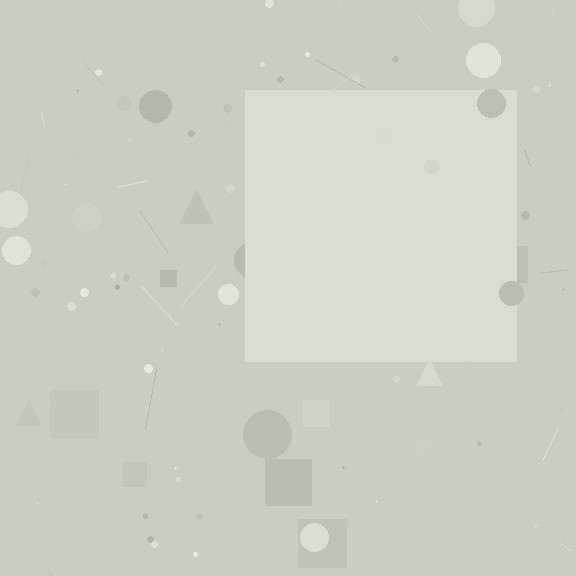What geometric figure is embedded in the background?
A square is embedded in the background.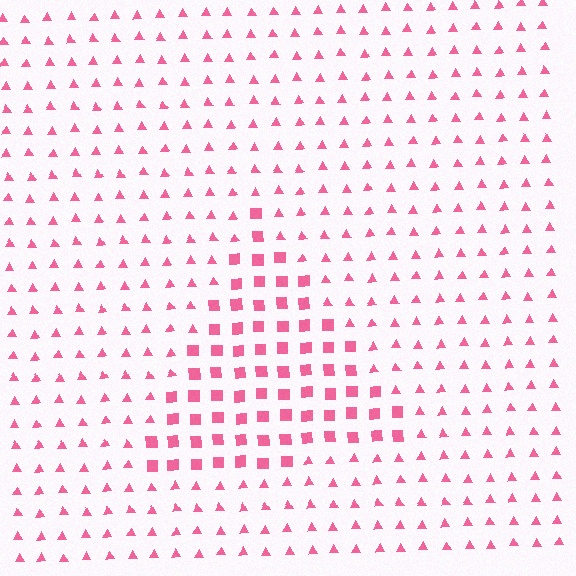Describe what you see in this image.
The image is filled with small pink elements arranged in a uniform grid. A triangle-shaped region contains squares, while the surrounding area contains triangles. The boundary is defined purely by the change in element shape.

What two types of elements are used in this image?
The image uses squares inside the triangle region and triangles outside it.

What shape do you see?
I see a triangle.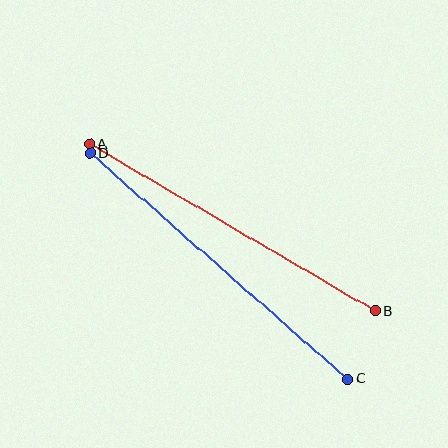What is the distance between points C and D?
The distance is approximately 343 pixels.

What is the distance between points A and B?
The distance is approximately 331 pixels.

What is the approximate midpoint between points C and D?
The midpoint is at approximately (219, 266) pixels.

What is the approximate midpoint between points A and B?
The midpoint is at approximately (233, 228) pixels.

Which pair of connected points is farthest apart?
Points C and D are farthest apart.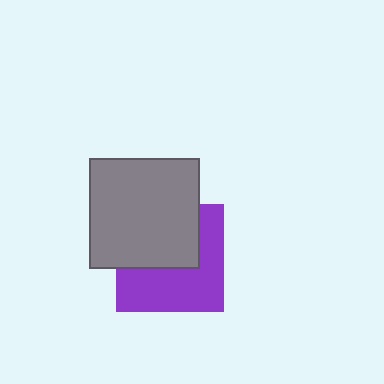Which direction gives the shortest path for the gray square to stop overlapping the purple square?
Moving up gives the shortest separation.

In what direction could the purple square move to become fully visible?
The purple square could move down. That would shift it out from behind the gray square entirely.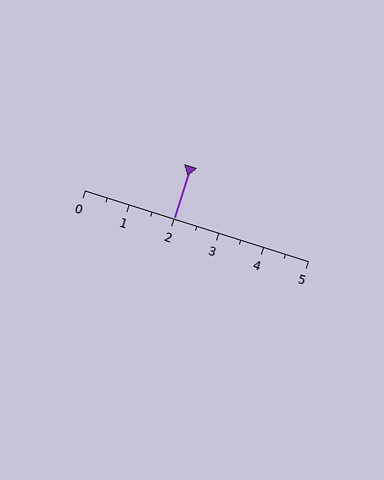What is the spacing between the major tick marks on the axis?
The major ticks are spaced 1 apart.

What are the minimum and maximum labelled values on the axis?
The axis runs from 0 to 5.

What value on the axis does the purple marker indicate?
The marker indicates approximately 2.